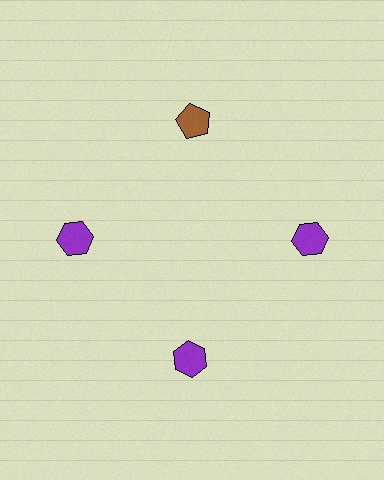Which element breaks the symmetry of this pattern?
The brown pentagon at roughly the 12 o'clock position breaks the symmetry. All other shapes are purple hexagons.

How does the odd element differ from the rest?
It differs in both color (brown instead of purple) and shape (pentagon instead of hexagon).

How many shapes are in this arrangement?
There are 4 shapes arranged in a ring pattern.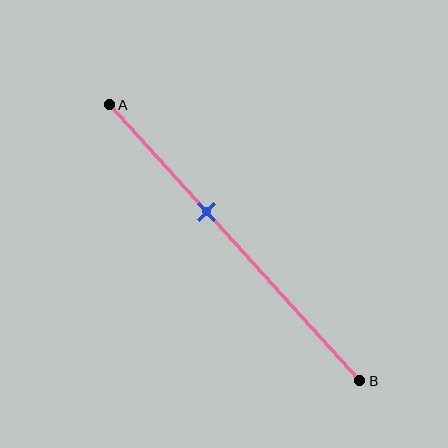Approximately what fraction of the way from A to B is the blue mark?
The blue mark is approximately 40% of the way from A to B.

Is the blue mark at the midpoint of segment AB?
No, the mark is at about 40% from A, not at the 50% midpoint.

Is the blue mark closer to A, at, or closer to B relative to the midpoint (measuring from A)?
The blue mark is closer to point A than the midpoint of segment AB.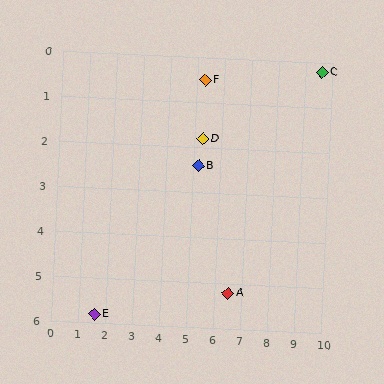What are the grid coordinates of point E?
Point E is at approximately (1.6, 5.8).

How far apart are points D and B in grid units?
Points D and B are about 0.6 grid units apart.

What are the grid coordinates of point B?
Point B is at approximately (5.2, 2.4).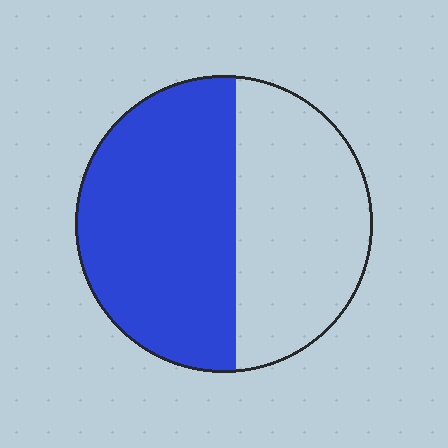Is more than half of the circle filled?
Yes.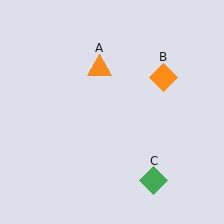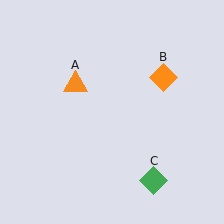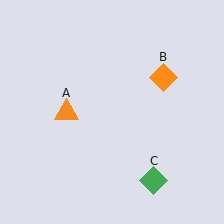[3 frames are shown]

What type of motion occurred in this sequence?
The orange triangle (object A) rotated counterclockwise around the center of the scene.